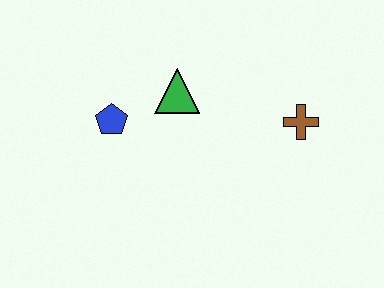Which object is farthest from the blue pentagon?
The brown cross is farthest from the blue pentagon.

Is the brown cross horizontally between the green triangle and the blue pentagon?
No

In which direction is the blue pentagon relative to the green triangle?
The blue pentagon is to the left of the green triangle.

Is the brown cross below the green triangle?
Yes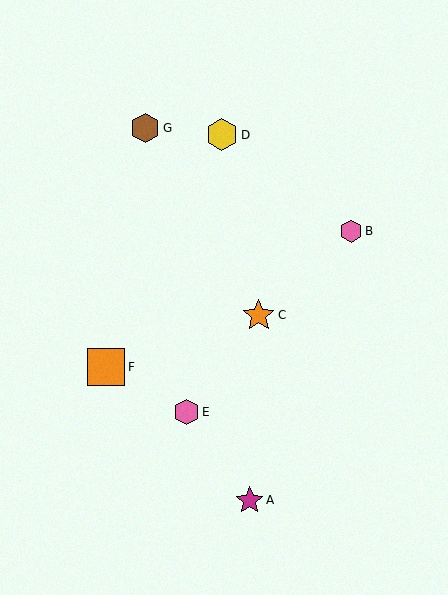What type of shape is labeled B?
Shape B is a pink hexagon.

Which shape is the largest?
The orange square (labeled F) is the largest.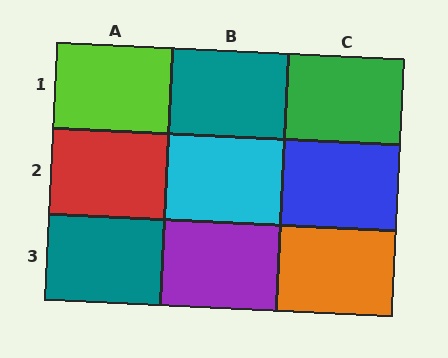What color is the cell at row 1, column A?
Lime.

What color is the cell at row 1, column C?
Green.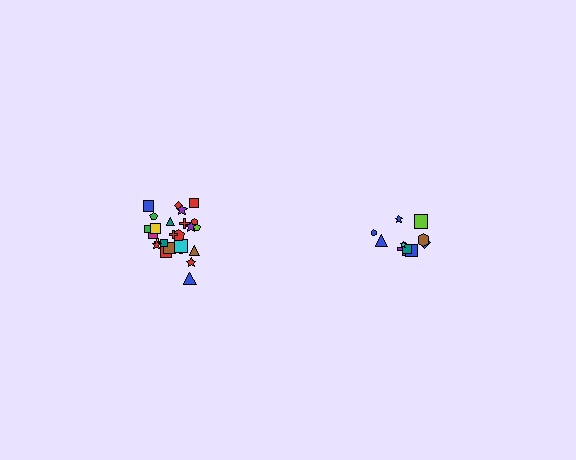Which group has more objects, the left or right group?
The left group.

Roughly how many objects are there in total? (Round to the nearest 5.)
Roughly 35 objects in total.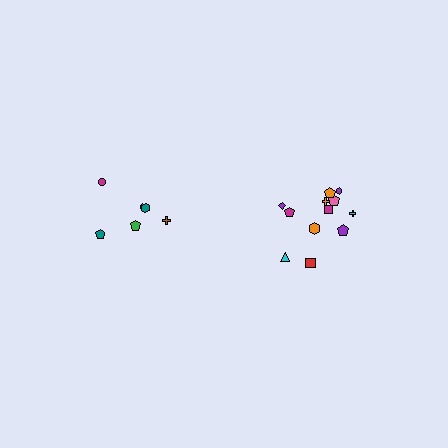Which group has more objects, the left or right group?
The right group.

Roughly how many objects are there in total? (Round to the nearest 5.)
Roughly 20 objects in total.